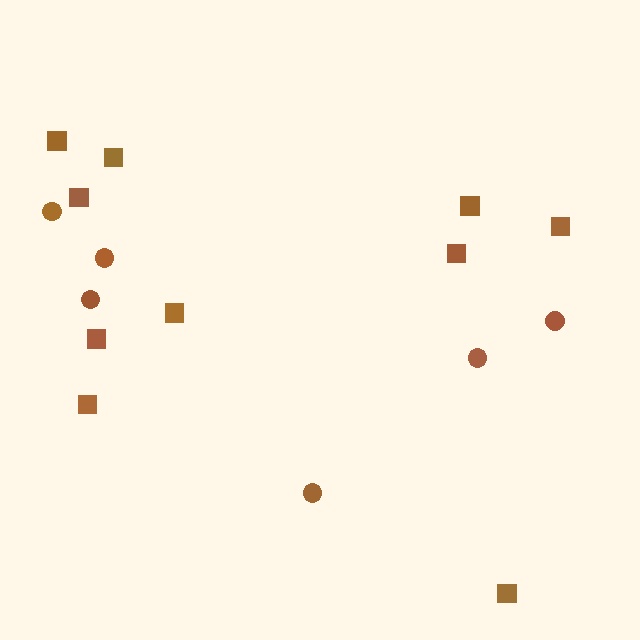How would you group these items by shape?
There are 2 groups: one group of squares (10) and one group of circles (6).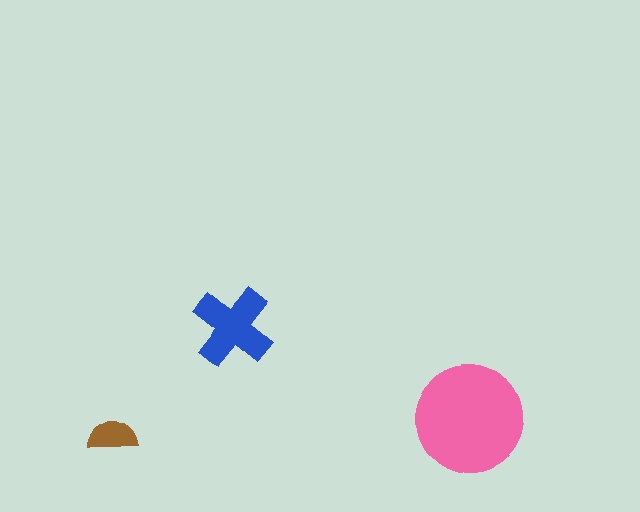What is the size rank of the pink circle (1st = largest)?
1st.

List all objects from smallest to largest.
The brown semicircle, the blue cross, the pink circle.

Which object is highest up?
The blue cross is topmost.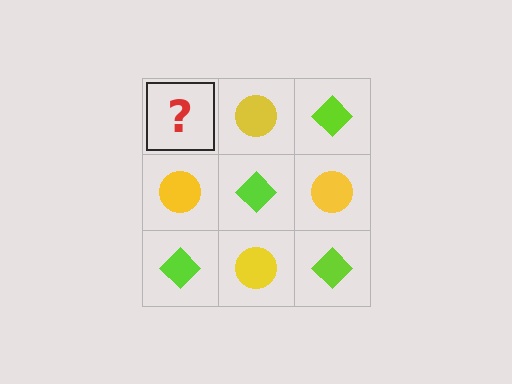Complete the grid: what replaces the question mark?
The question mark should be replaced with a lime diamond.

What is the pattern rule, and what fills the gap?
The rule is that it alternates lime diamond and yellow circle in a checkerboard pattern. The gap should be filled with a lime diamond.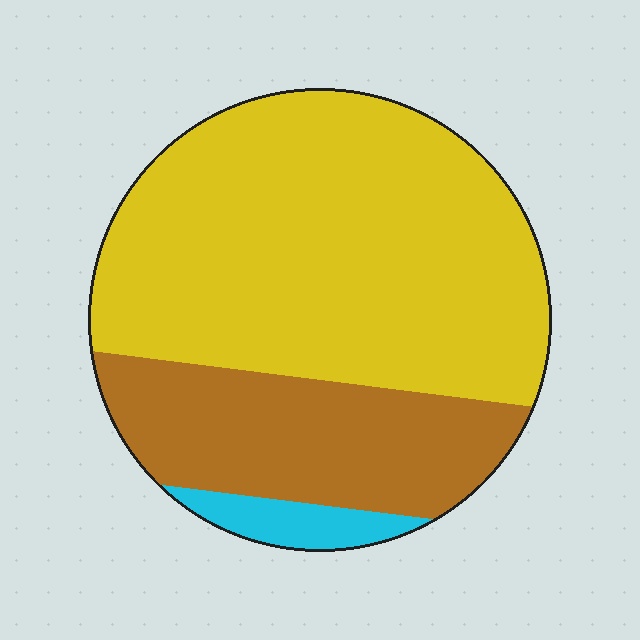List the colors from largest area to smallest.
From largest to smallest: yellow, brown, cyan.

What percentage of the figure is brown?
Brown covers roughly 30% of the figure.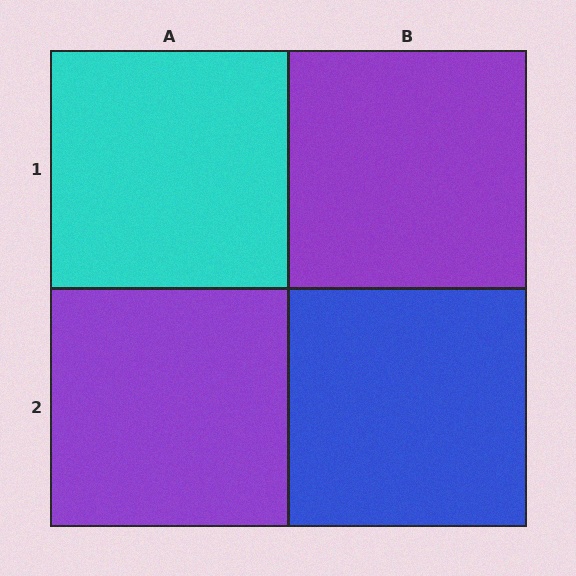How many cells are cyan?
1 cell is cyan.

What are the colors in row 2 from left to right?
Purple, blue.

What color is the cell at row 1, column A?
Cyan.